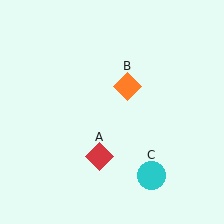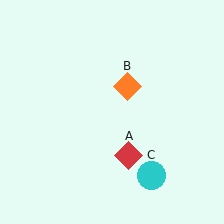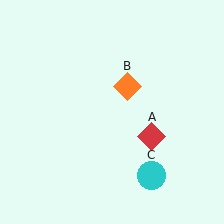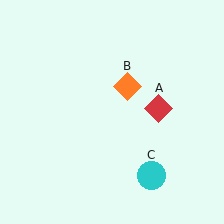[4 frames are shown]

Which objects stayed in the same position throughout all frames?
Orange diamond (object B) and cyan circle (object C) remained stationary.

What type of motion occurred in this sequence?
The red diamond (object A) rotated counterclockwise around the center of the scene.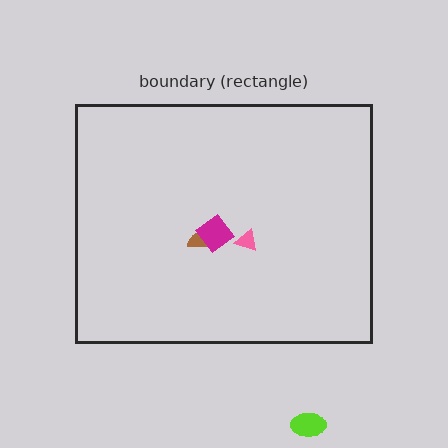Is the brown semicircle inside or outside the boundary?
Inside.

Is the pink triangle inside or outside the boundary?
Inside.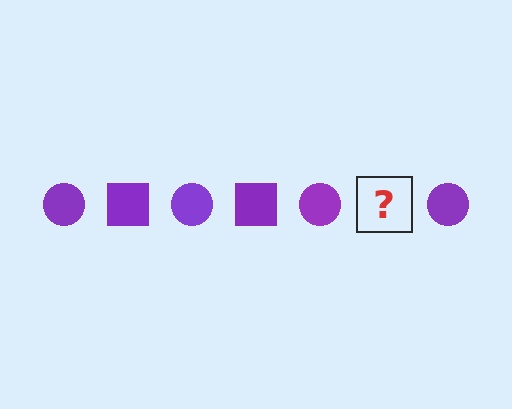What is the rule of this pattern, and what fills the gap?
The rule is that the pattern cycles through circle, square shapes in purple. The gap should be filled with a purple square.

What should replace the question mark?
The question mark should be replaced with a purple square.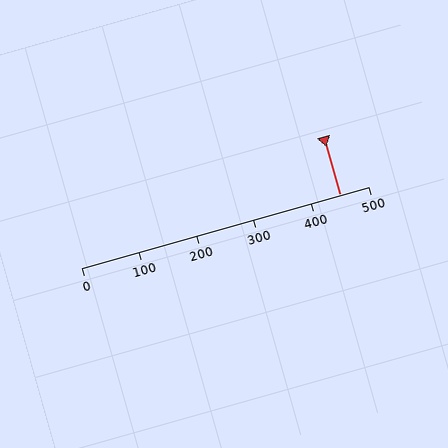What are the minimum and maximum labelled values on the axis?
The axis runs from 0 to 500.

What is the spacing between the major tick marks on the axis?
The major ticks are spaced 100 apart.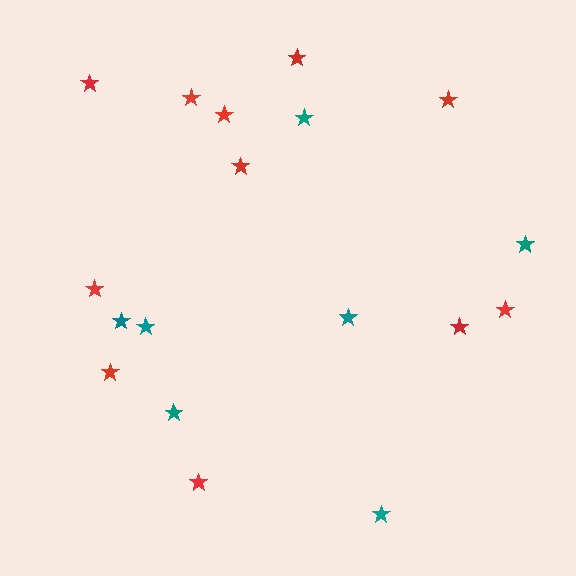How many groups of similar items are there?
There are 2 groups: one group of red stars (11) and one group of teal stars (7).